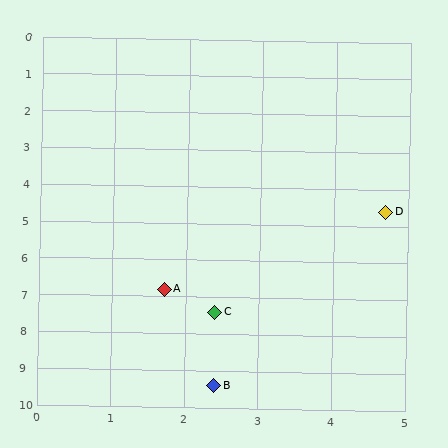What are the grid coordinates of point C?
Point C is at approximately (2.4, 7.4).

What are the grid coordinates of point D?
Point D is at approximately (4.7, 4.6).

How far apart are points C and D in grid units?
Points C and D are about 3.6 grid units apart.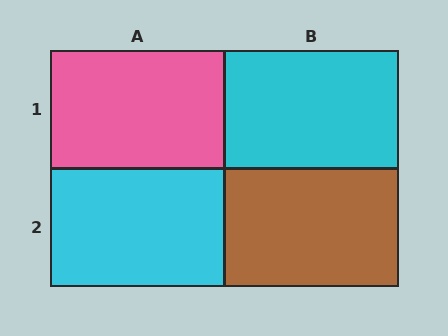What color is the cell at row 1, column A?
Pink.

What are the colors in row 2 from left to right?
Cyan, brown.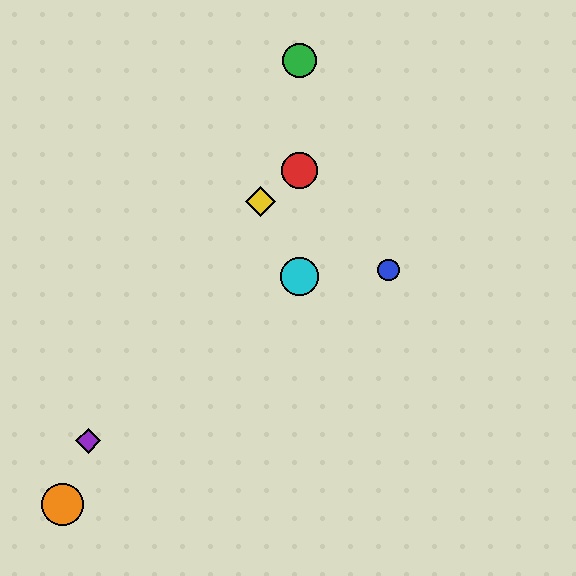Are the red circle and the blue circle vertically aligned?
No, the red circle is at x≈300 and the blue circle is at x≈388.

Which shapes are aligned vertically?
The red circle, the green circle, the cyan circle are aligned vertically.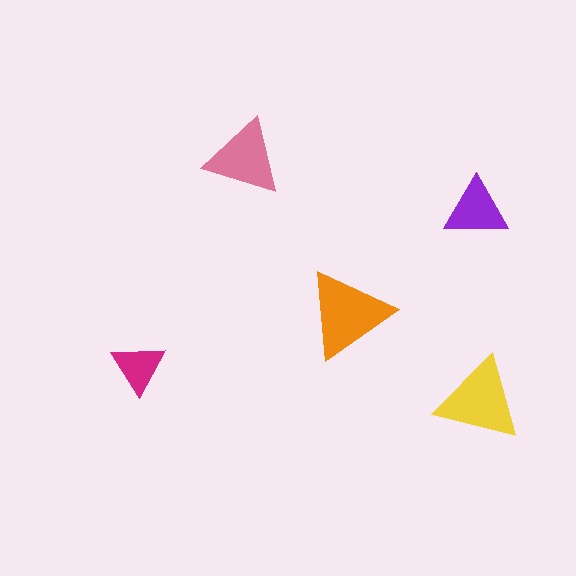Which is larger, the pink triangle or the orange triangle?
The orange one.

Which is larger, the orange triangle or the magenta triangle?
The orange one.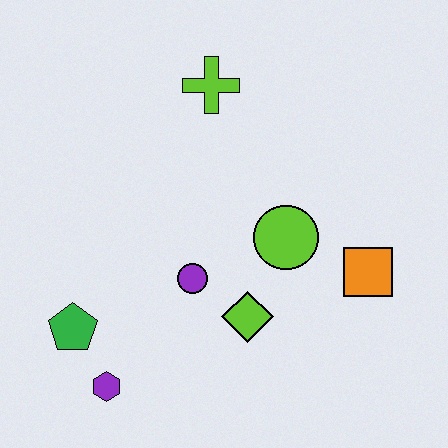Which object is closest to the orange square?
The lime circle is closest to the orange square.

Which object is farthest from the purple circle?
The lime cross is farthest from the purple circle.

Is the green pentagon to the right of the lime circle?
No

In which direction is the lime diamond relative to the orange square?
The lime diamond is to the left of the orange square.